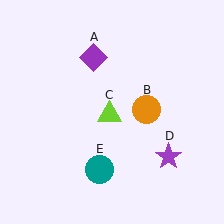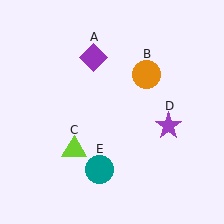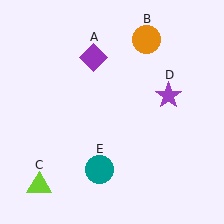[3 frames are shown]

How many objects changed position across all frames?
3 objects changed position: orange circle (object B), lime triangle (object C), purple star (object D).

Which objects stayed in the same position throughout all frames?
Purple diamond (object A) and teal circle (object E) remained stationary.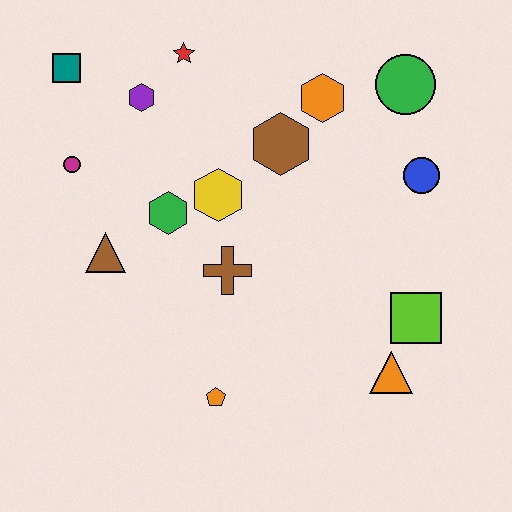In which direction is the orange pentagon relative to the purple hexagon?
The orange pentagon is below the purple hexagon.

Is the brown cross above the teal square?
No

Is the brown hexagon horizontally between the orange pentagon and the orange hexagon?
Yes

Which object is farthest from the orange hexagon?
The orange pentagon is farthest from the orange hexagon.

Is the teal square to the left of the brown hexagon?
Yes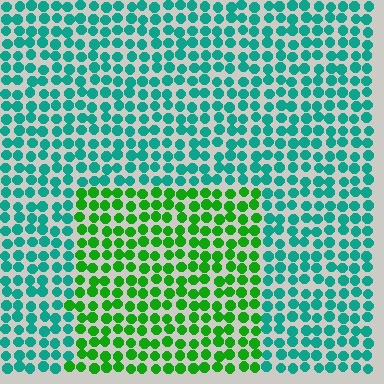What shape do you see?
I see a rectangle.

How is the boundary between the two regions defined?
The boundary is defined purely by a slight shift in hue (about 51 degrees). Spacing, size, and orientation are identical on both sides.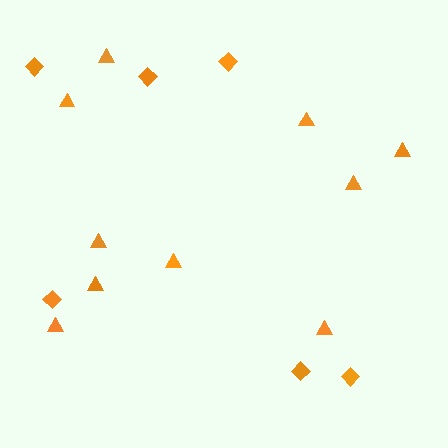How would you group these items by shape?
There are 2 groups: one group of triangles (10) and one group of diamonds (6).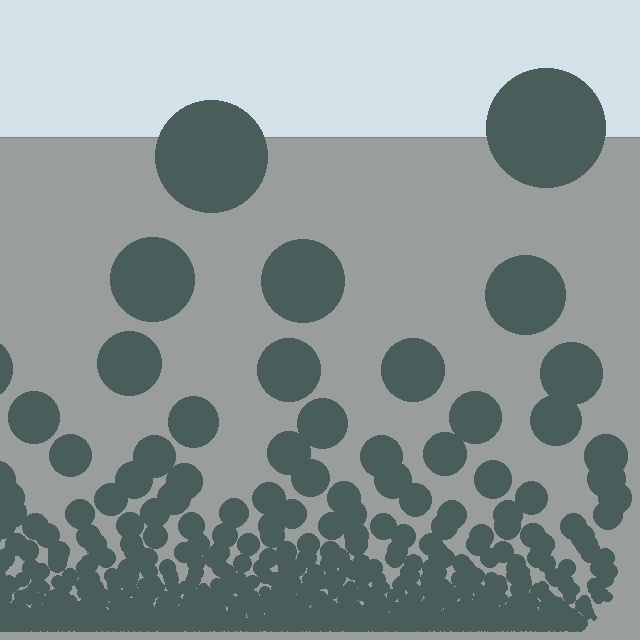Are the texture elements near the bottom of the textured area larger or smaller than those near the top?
Smaller. The gradient is inverted — elements near the bottom are smaller and denser.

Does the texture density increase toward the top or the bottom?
Density increases toward the bottom.